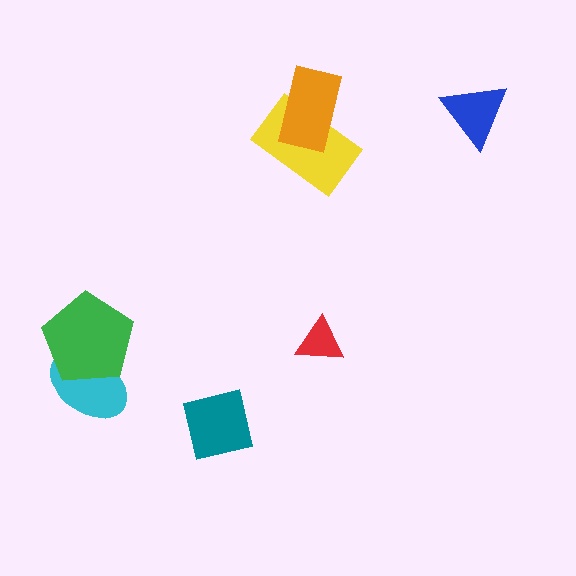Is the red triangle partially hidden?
No, no other shape covers it.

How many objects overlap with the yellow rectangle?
1 object overlaps with the yellow rectangle.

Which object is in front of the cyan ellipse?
The green pentagon is in front of the cyan ellipse.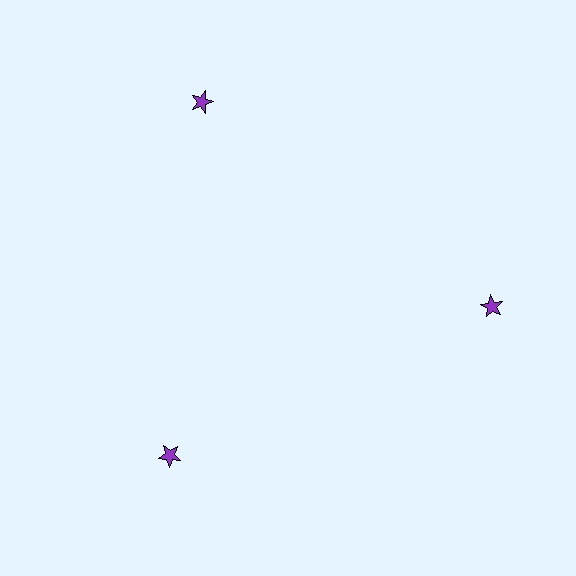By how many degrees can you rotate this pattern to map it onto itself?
The pattern maps onto itself every 120 degrees of rotation.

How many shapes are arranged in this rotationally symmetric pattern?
There are 3 shapes, arranged in 3 groups of 1.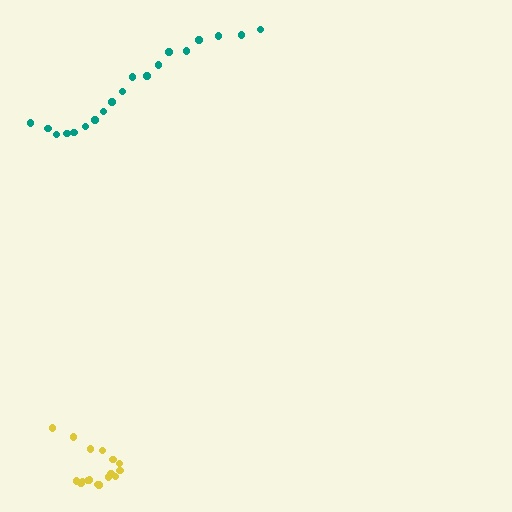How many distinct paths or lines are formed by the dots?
There are 2 distinct paths.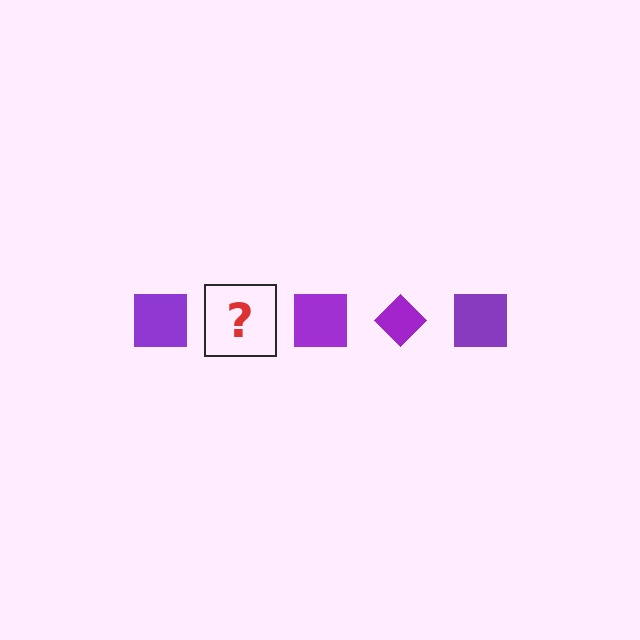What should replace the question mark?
The question mark should be replaced with a purple diamond.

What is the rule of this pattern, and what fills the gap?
The rule is that the pattern cycles through square, diamond shapes in purple. The gap should be filled with a purple diamond.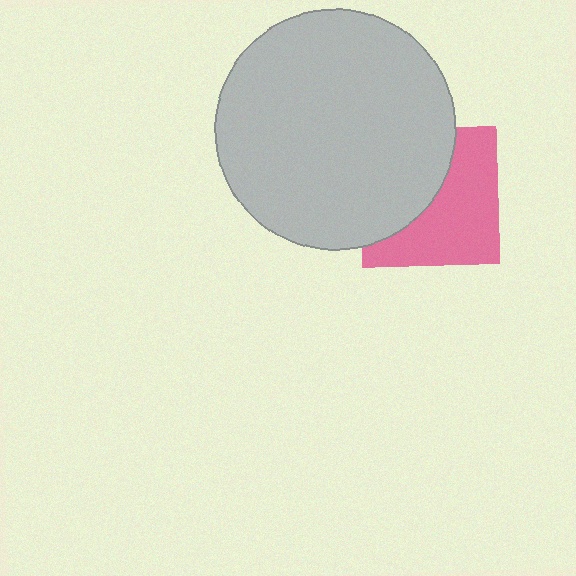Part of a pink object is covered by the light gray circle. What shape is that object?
It is a square.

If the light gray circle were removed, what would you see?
You would see the complete pink square.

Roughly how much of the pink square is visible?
About half of it is visible (roughly 55%).